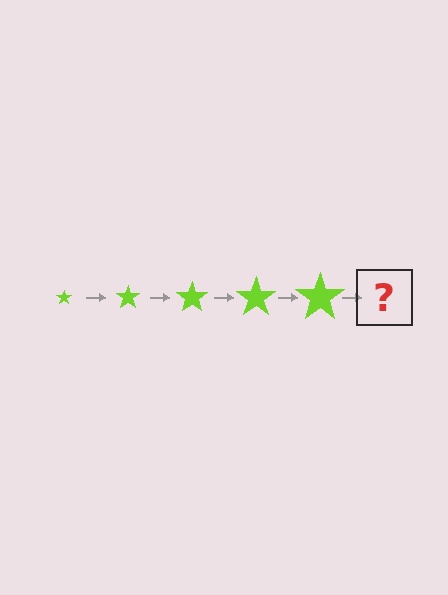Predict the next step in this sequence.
The next step is a lime star, larger than the previous one.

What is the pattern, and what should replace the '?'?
The pattern is that the star gets progressively larger each step. The '?' should be a lime star, larger than the previous one.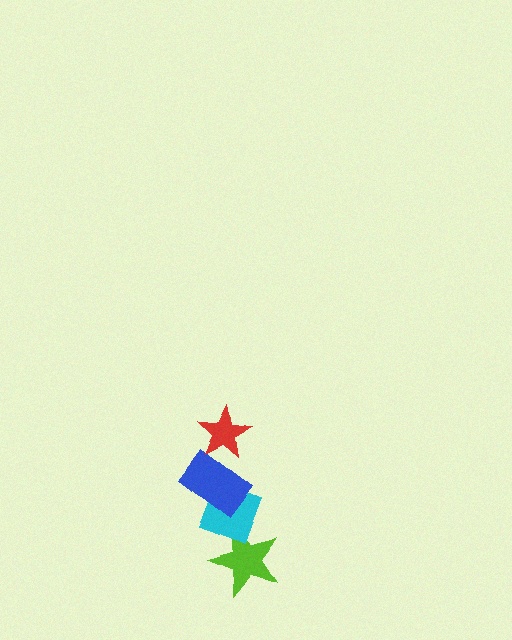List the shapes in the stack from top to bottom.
From top to bottom: the red star, the blue rectangle, the cyan diamond, the lime star.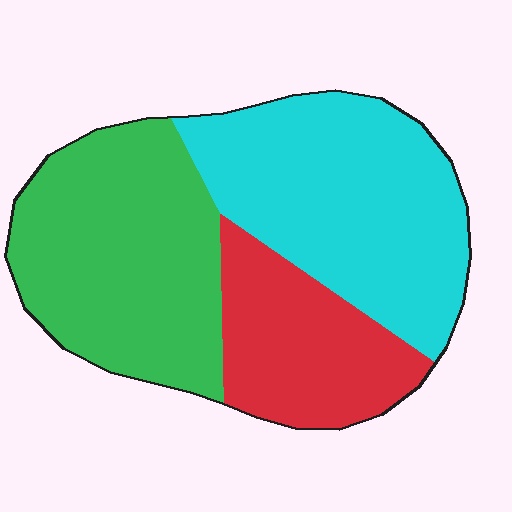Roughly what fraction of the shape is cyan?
Cyan covers around 40% of the shape.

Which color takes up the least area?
Red, at roughly 20%.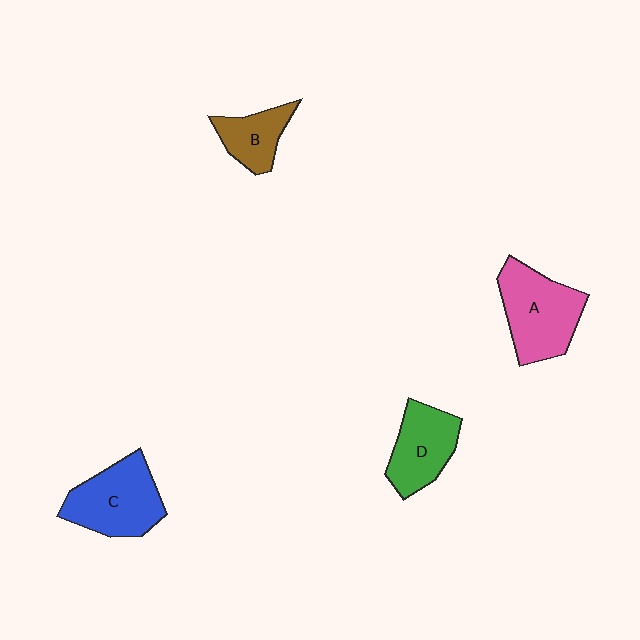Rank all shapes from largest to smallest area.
From largest to smallest: A (pink), C (blue), D (green), B (brown).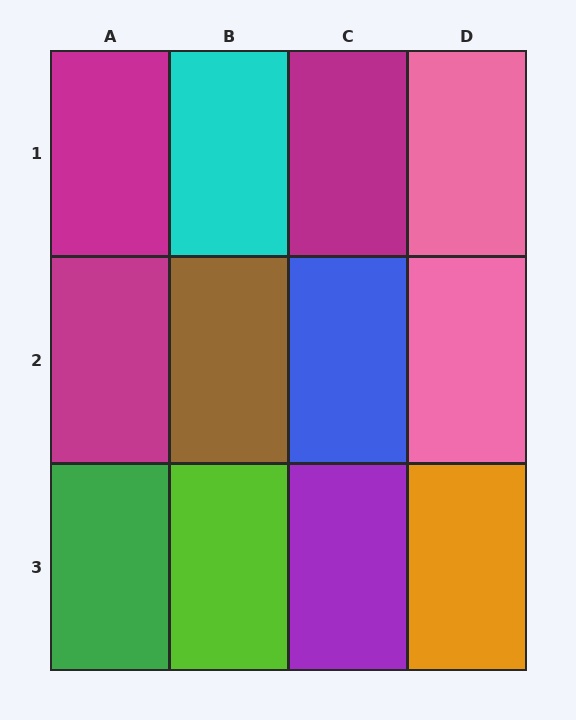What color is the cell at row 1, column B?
Cyan.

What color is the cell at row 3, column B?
Lime.